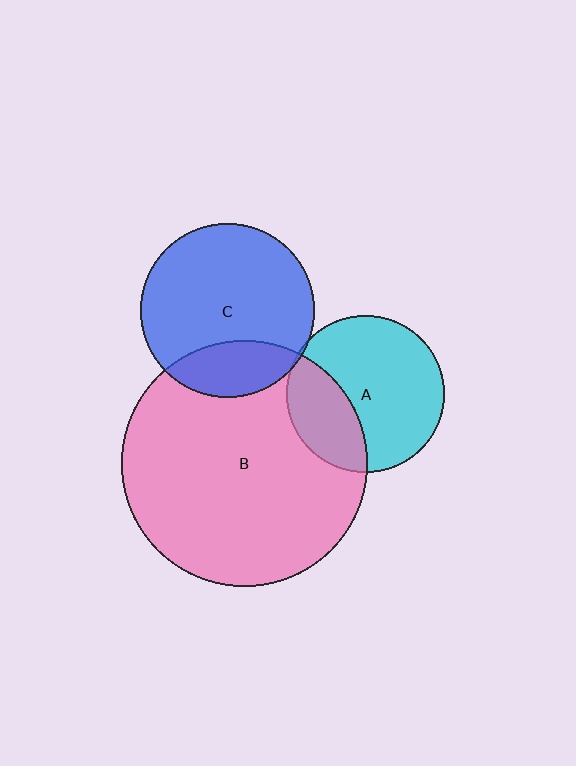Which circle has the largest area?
Circle B (pink).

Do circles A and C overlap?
Yes.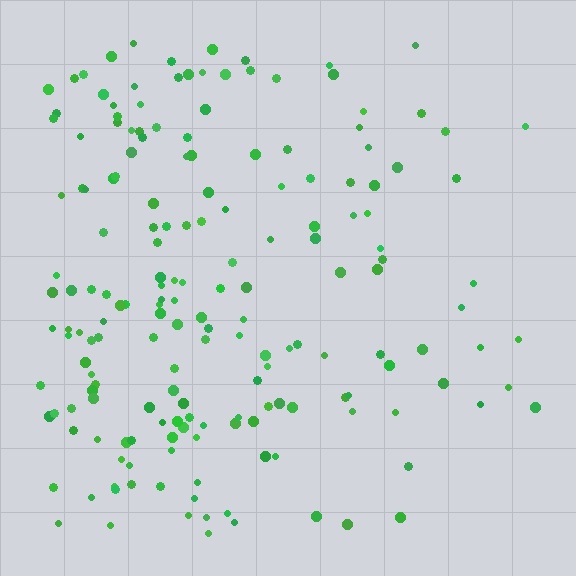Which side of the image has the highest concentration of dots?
The left.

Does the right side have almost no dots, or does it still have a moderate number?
Still a moderate number, just noticeably fewer than the left.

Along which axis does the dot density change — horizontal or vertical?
Horizontal.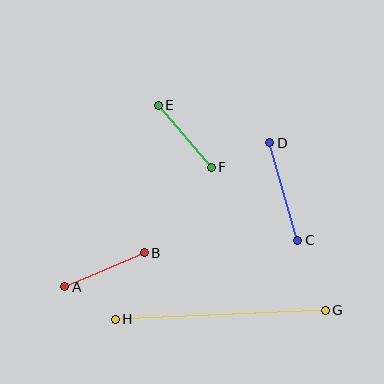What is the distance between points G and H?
The distance is approximately 210 pixels.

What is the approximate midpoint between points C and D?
The midpoint is at approximately (284, 191) pixels.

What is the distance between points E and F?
The distance is approximately 82 pixels.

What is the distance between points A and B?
The distance is approximately 86 pixels.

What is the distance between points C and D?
The distance is approximately 101 pixels.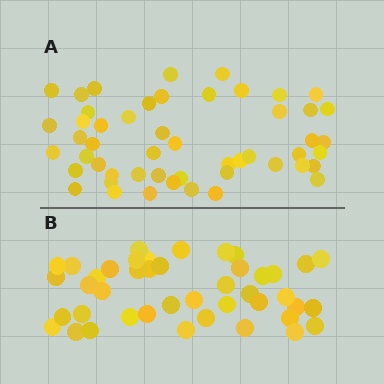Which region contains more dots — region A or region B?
Region A (the top region) has more dots.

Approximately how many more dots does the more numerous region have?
Region A has roughly 8 or so more dots than region B.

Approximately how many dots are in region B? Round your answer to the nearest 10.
About 40 dots. (The exact count is 43, which rounds to 40.)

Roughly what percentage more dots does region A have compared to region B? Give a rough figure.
About 20% more.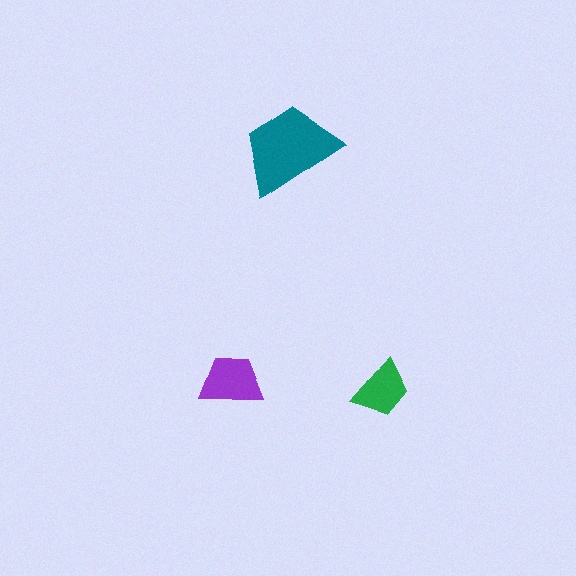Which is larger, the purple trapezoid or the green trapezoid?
The purple one.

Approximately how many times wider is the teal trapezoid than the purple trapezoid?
About 1.5 times wider.